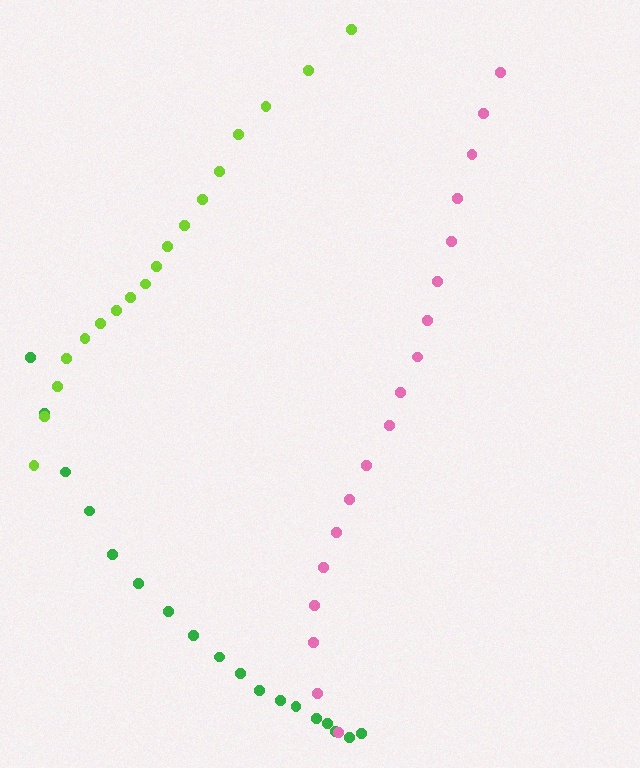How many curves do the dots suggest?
There are 3 distinct paths.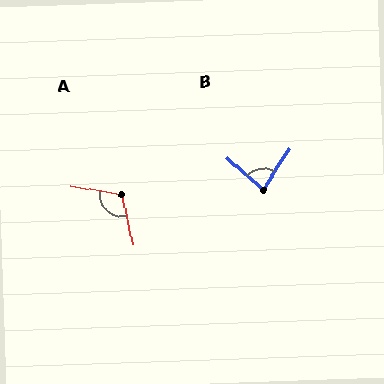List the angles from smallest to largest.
B (80°), A (112°).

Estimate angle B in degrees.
Approximately 80 degrees.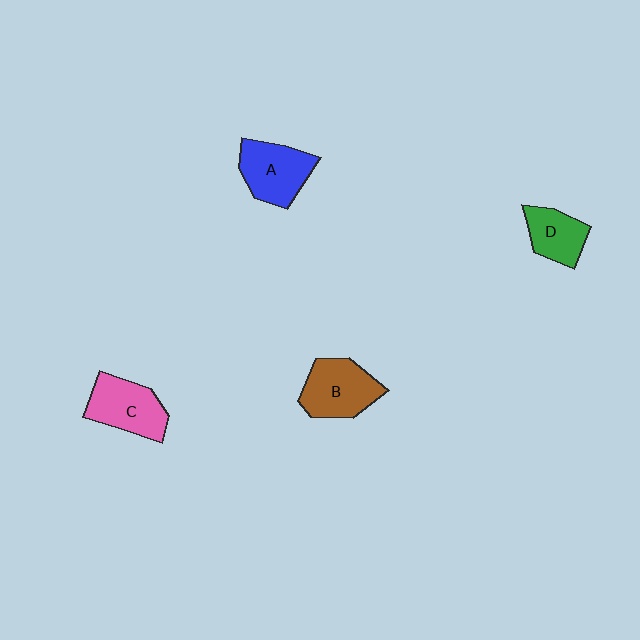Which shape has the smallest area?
Shape D (green).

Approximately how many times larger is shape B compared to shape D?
Approximately 1.4 times.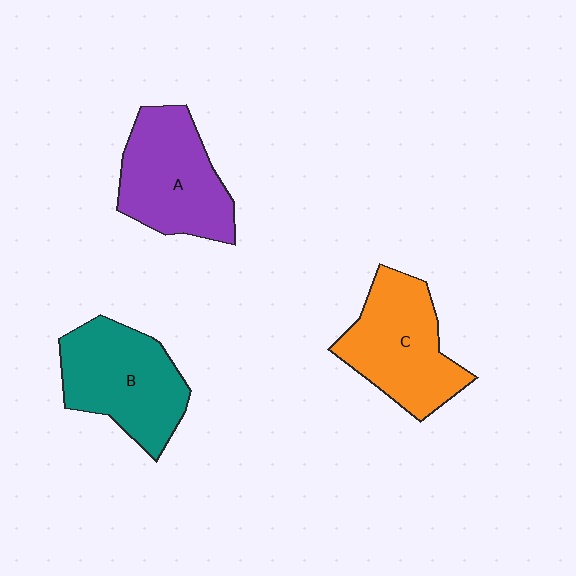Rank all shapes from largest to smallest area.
From largest to smallest: B (teal), C (orange), A (purple).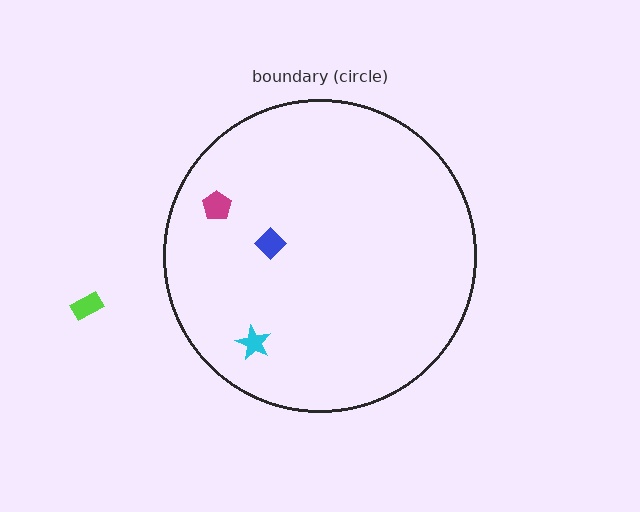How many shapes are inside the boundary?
3 inside, 1 outside.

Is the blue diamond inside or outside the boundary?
Inside.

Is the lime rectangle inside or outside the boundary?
Outside.